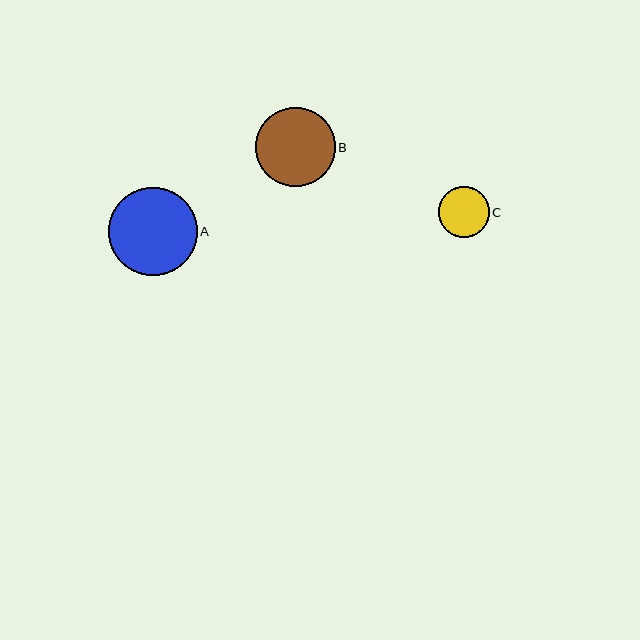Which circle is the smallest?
Circle C is the smallest with a size of approximately 50 pixels.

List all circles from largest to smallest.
From largest to smallest: A, B, C.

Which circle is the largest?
Circle A is the largest with a size of approximately 88 pixels.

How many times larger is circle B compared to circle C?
Circle B is approximately 1.6 times the size of circle C.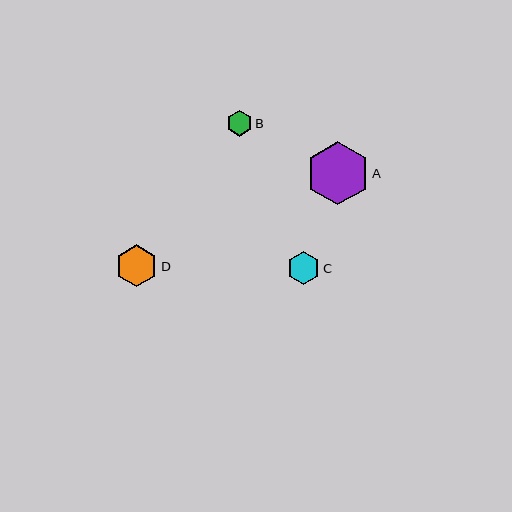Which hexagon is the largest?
Hexagon A is the largest with a size of approximately 63 pixels.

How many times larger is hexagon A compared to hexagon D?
Hexagon A is approximately 1.5 times the size of hexagon D.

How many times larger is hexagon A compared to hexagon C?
Hexagon A is approximately 1.9 times the size of hexagon C.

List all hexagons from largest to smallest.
From largest to smallest: A, D, C, B.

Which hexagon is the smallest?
Hexagon B is the smallest with a size of approximately 26 pixels.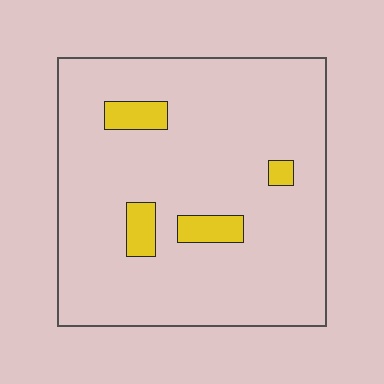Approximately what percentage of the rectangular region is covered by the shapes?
Approximately 10%.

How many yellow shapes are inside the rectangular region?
4.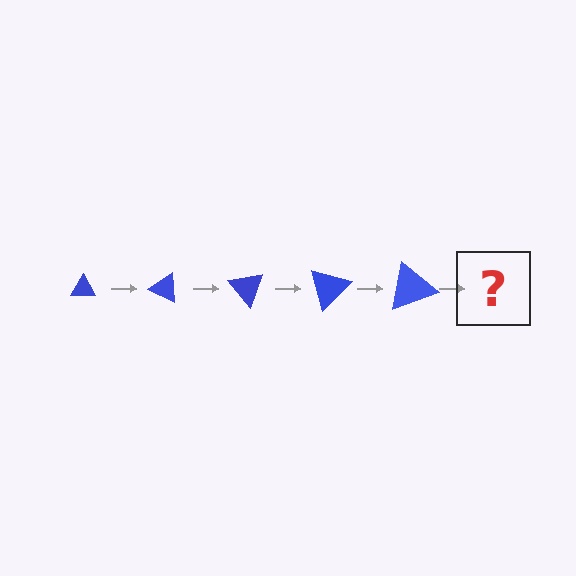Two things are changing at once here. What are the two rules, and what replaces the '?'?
The two rules are that the triangle grows larger each step and it rotates 25 degrees each step. The '?' should be a triangle, larger than the previous one and rotated 125 degrees from the start.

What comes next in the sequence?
The next element should be a triangle, larger than the previous one and rotated 125 degrees from the start.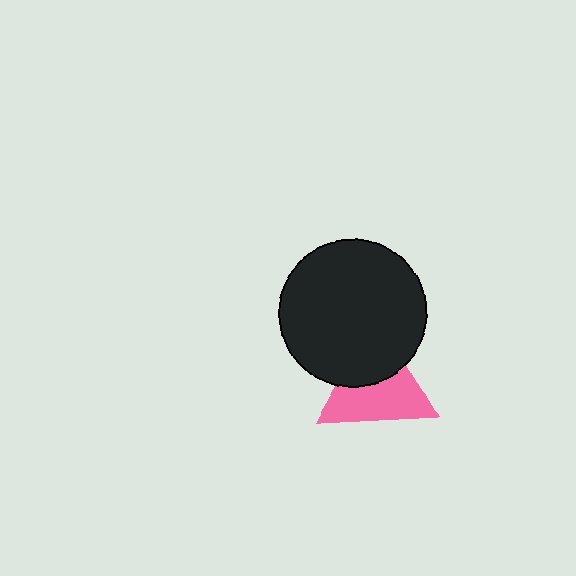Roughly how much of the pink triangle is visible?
About half of it is visible (roughly 60%).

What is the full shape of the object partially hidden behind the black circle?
The partially hidden object is a pink triangle.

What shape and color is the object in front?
The object in front is a black circle.